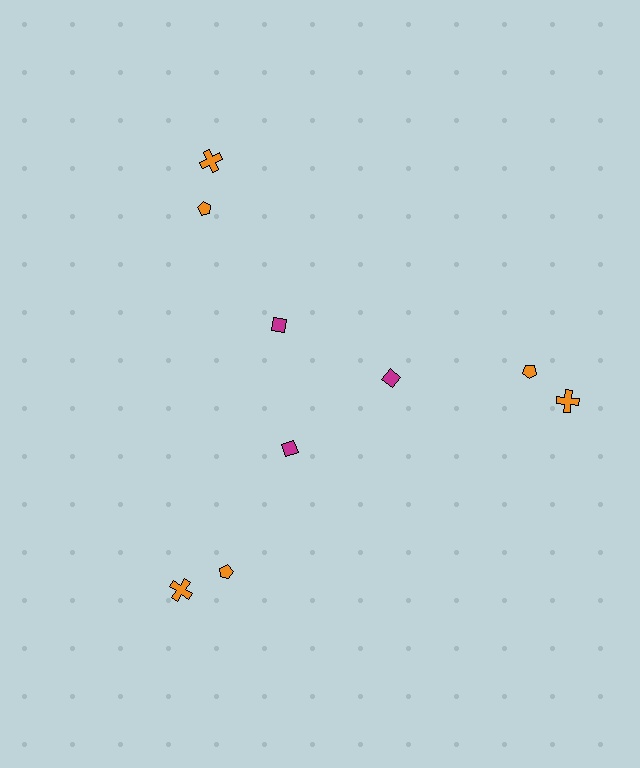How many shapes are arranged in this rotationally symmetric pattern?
There are 9 shapes, arranged in 3 groups of 3.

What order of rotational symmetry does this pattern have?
This pattern has 3-fold rotational symmetry.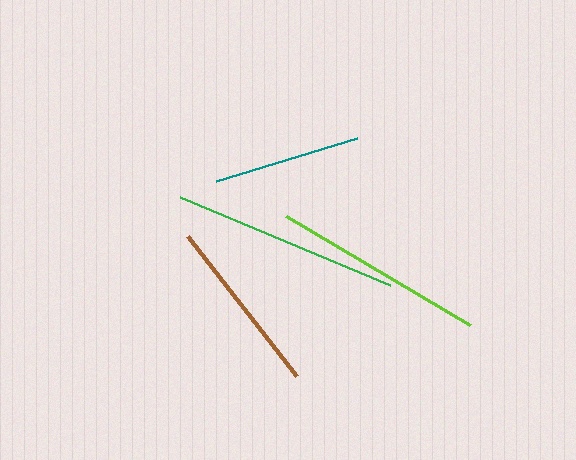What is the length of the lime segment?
The lime segment is approximately 214 pixels long.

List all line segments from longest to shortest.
From longest to shortest: green, lime, brown, teal.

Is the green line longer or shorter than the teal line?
The green line is longer than the teal line.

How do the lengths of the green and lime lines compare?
The green and lime lines are approximately the same length.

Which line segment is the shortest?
The teal line is the shortest at approximately 148 pixels.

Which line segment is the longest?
The green line is the longest at approximately 228 pixels.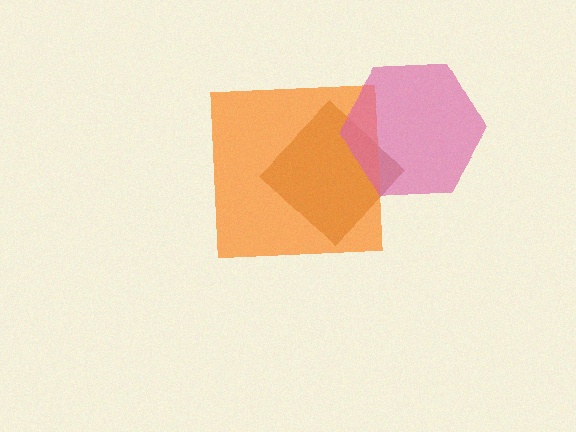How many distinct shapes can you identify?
There are 3 distinct shapes: a brown diamond, an orange square, a pink hexagon.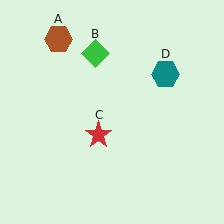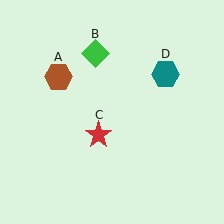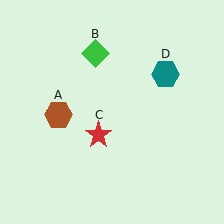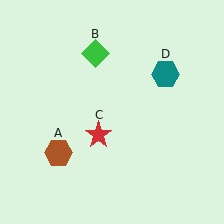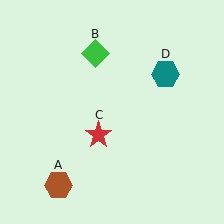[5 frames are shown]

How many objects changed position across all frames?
1 object changed position: brown hexagon (object A).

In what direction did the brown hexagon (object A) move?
The brown hexagon (object A) moved down.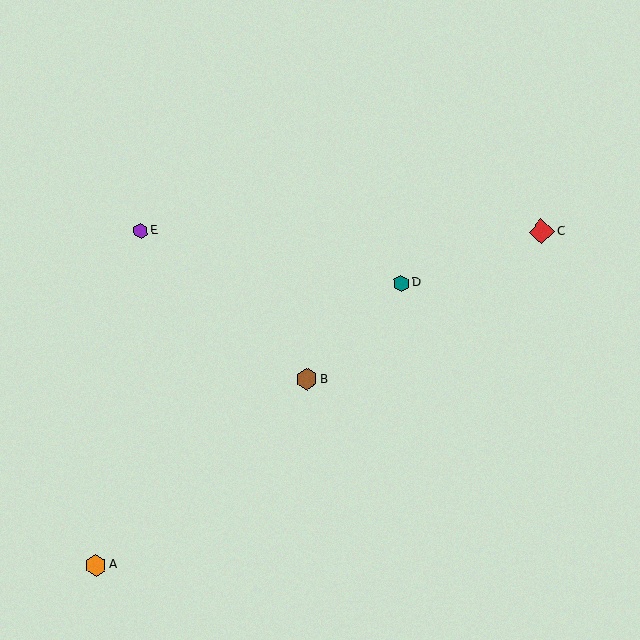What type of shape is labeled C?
Shape C is a red diamond.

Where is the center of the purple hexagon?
The center of the purple hexagon is at (141, 231).